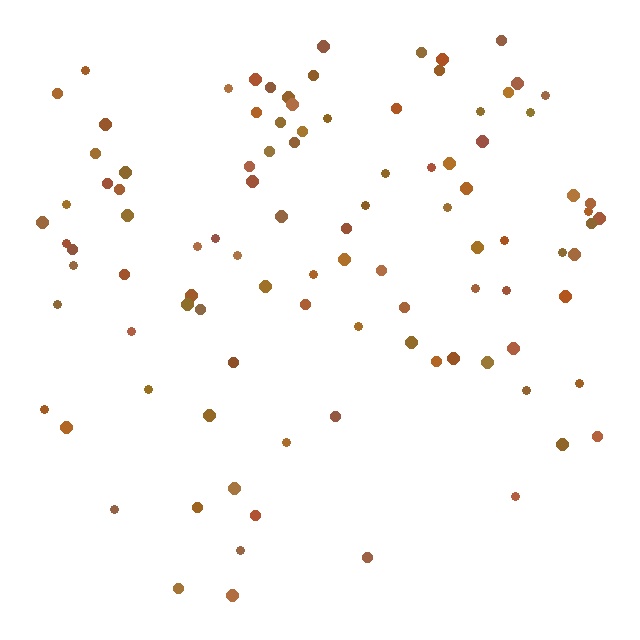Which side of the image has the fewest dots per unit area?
The bottom.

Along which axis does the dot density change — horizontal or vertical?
Vertical.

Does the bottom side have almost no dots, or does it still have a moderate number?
Still a moderate number, just noticeably fewer than the top.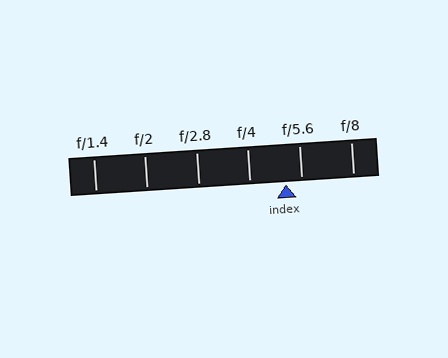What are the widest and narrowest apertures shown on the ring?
The widest aperture shown is f/1.4 and the narrowest is f/8.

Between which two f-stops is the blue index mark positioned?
The index mark is between f/4 and f/5.6.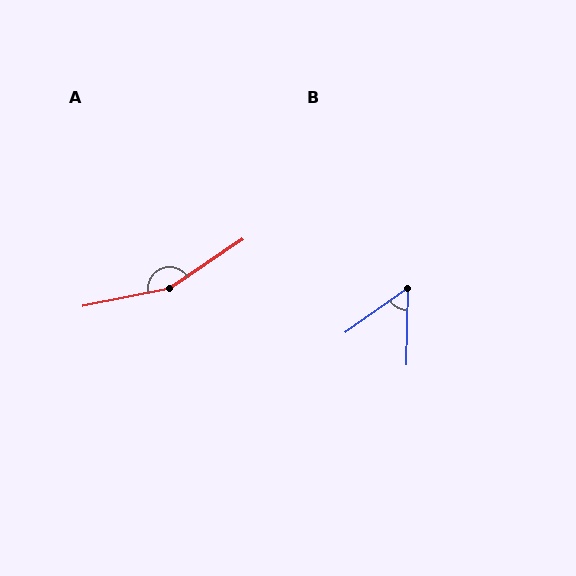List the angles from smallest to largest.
B (54°), A (157°).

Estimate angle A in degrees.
Approximately 157 degrees.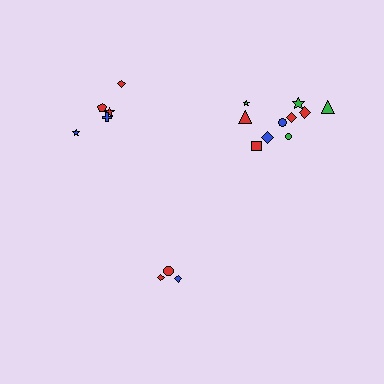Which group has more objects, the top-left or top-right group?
The top-right group.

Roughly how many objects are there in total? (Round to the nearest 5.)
Roughly 20 objects in total.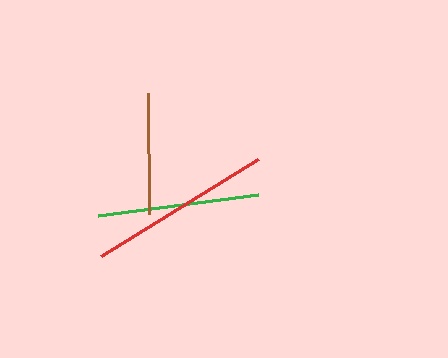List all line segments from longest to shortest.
From longest to shortest: red, green, brown.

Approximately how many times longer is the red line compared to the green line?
The red line is approximately 1.1 times the length of the green line.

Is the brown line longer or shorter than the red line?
The red line is longer than the brown line.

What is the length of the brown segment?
The brown segment is approximately 121 pixels long.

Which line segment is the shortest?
The brown line is the shortest at approximately 121 pixels.